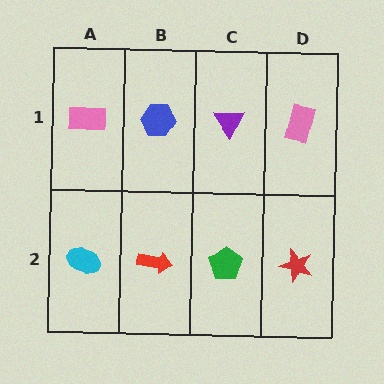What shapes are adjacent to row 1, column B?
A red arrow (row 2, column B), a pink rectangle (row 1, column A), a purple triangle (row 1, column C).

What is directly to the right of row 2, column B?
A green pentagon.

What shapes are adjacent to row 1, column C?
A green pentagon (row 2, column C), a blue hexagon (row 1, column B), a pink rectangle (row 1, column D).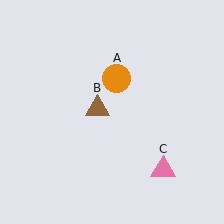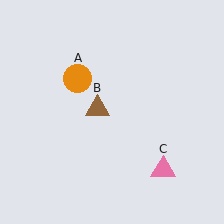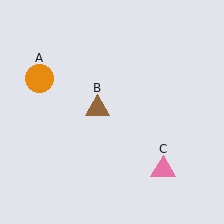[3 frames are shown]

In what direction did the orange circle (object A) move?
The orange circle (object A) moved left.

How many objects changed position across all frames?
1 object changed position: orange circle (object A).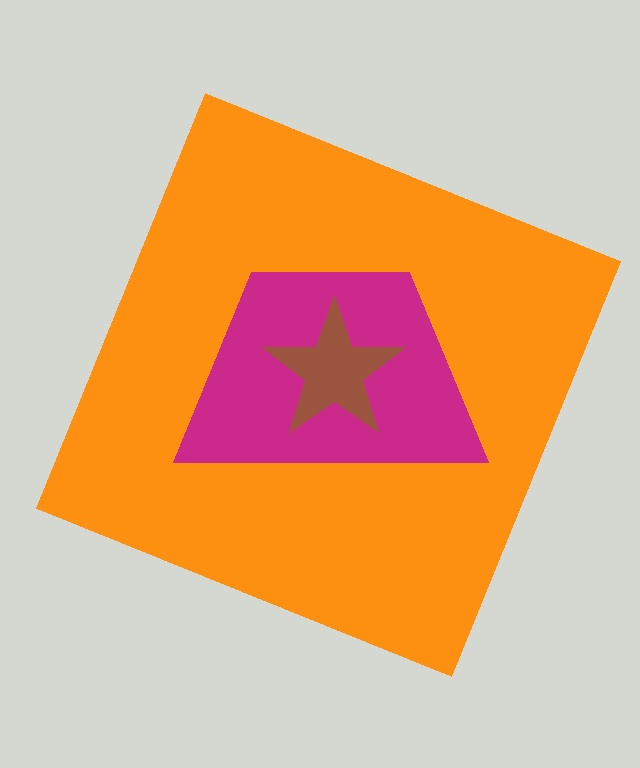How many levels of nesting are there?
3.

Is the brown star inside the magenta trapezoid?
Yes.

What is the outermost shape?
The orange square.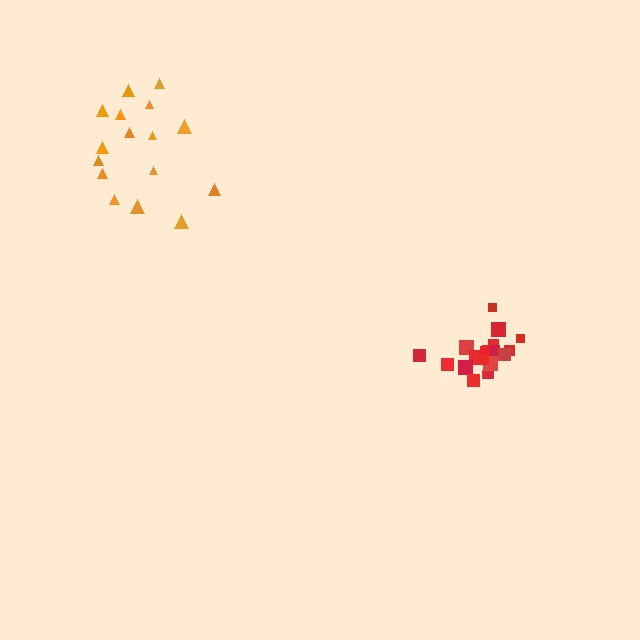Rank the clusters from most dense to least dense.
red, orange.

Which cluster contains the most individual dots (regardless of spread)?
Red (19).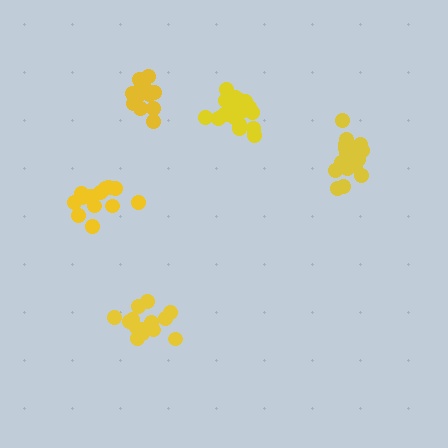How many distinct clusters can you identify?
There are 5 distinct clusters.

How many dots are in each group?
Group 1: 19 dots, Group 2: 17 dots, Group 3: 15 dots, Group 4: 15 dots, Group 5: 13 dots (79 total).